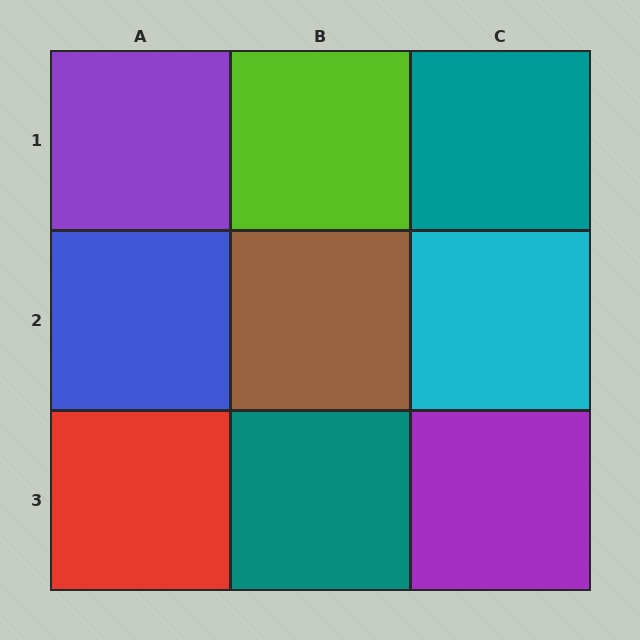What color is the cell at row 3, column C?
Purple.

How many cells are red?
1 cell is red.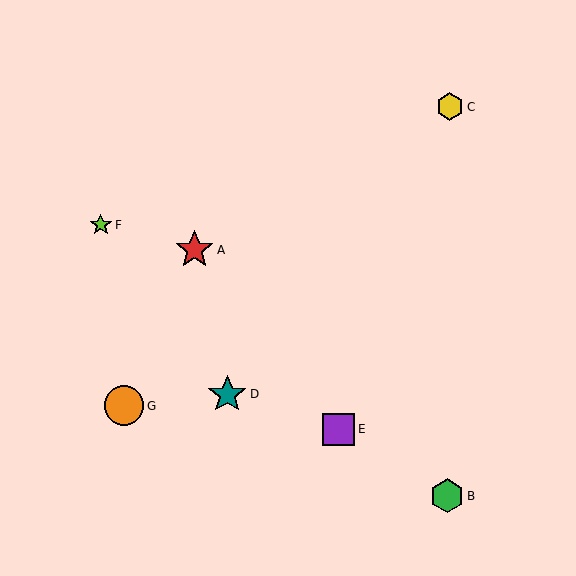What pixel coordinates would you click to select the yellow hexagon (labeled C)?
Click at (450, 107) to select the yellow hexagon C.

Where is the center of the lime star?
The center of the lime star is at (101, 225).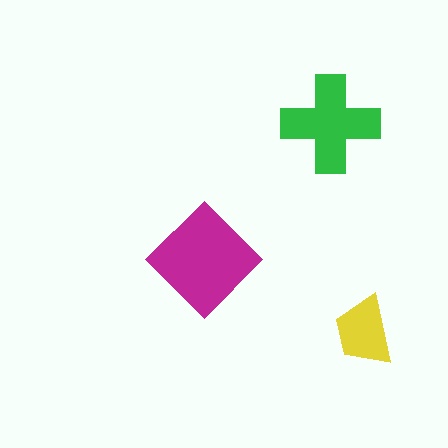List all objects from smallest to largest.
The yellow trapezoid, the green cross, the magenta diamond.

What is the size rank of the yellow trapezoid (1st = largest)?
3rd.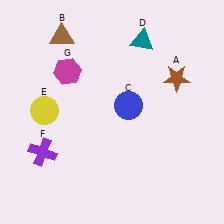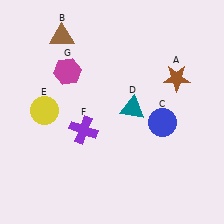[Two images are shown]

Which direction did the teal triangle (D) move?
The teal triangle (D) moved down.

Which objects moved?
The objects that moved are: the blue circle (C), the teal triangle (D), the purple cross (F).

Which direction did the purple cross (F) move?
The purple cross (F) moved right.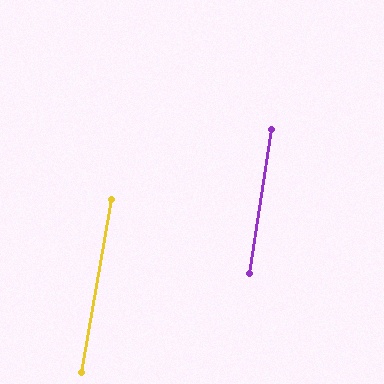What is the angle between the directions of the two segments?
Approximately 1 degree.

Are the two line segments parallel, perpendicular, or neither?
Parallel — their directions differ by only 1.1°.